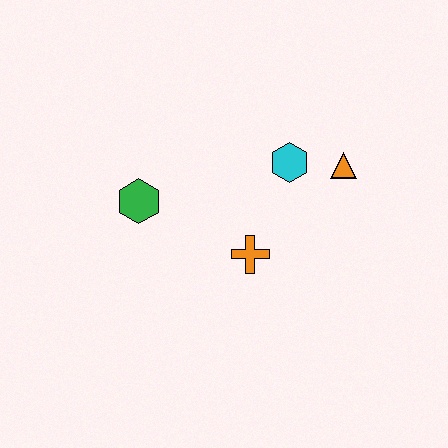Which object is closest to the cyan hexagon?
The orange triangle is closest to the cyan hexagon.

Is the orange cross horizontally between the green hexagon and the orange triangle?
Yes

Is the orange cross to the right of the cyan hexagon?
No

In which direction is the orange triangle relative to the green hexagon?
The orange triangle is to the right of the green hexagon.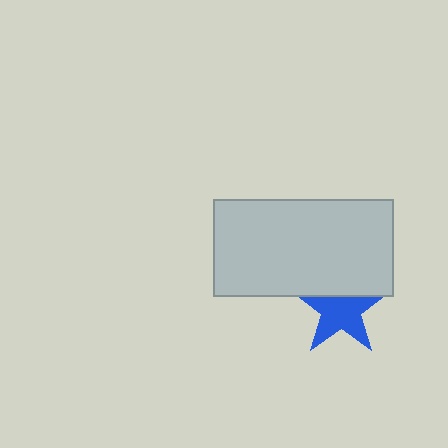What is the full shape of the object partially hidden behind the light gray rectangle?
The partially hidden object is a blue star.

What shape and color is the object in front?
The object in front is a light gray rectangle.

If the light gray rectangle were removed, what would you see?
You would see the complete blue star.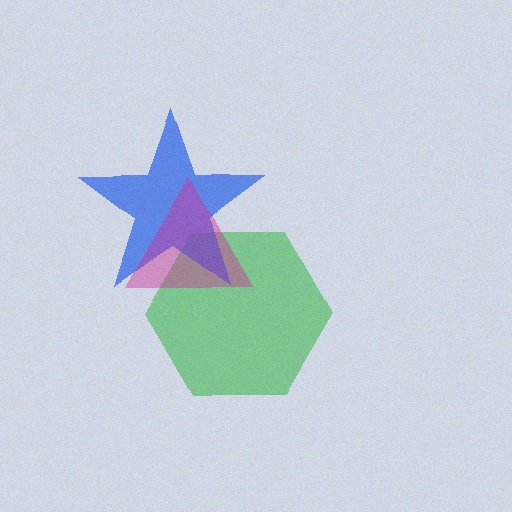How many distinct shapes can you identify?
There are 3 distinct shapes: a green hexagon, a blue star, a magenta triangle.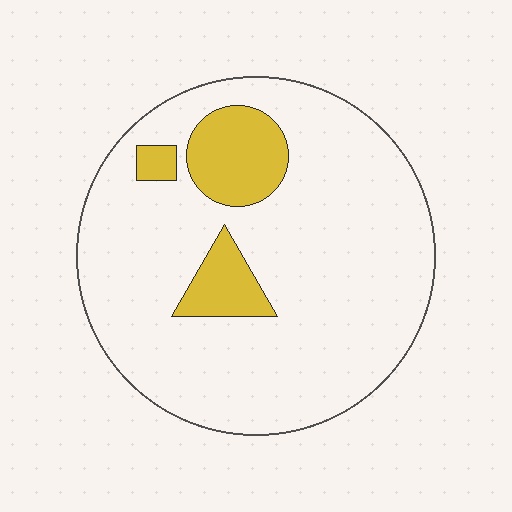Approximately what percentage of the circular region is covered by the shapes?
Approximately 15%.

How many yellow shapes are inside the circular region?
3.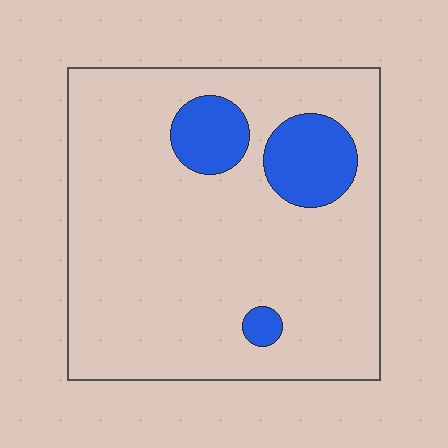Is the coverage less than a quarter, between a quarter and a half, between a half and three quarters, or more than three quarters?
Less than a quarter.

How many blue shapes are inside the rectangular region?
3.